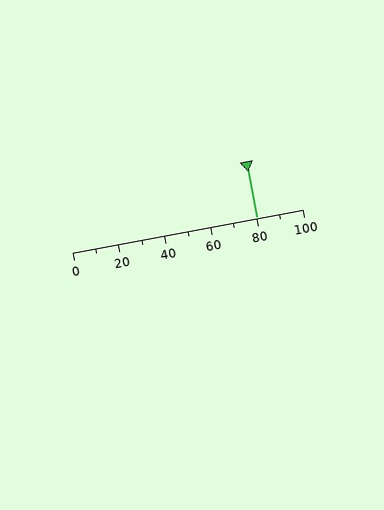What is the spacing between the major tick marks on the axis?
The major ticks are spaced 20 apart.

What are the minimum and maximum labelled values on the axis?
The axis runs from 0 to 100.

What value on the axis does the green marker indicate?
The marker indicates approximately 80.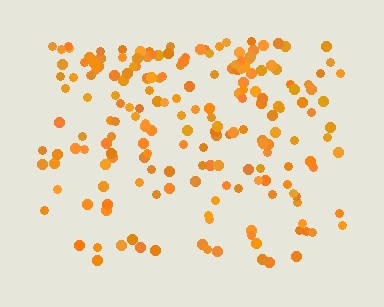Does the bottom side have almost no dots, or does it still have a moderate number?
Still a moderate number, just noticeably fewer than the top.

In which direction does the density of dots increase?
From bottom to top, with the top side densest.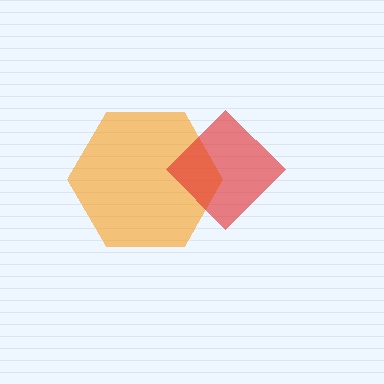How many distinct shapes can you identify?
There are 2 distinct shapes: an orange hexagon, a red diamond.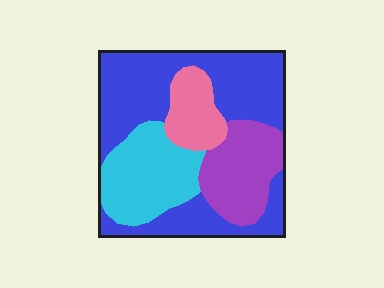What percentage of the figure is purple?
Purple takes up less than a quarter of the figure.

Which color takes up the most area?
Blue, at roughly 50%.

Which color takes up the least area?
Pink, at roughly 10%.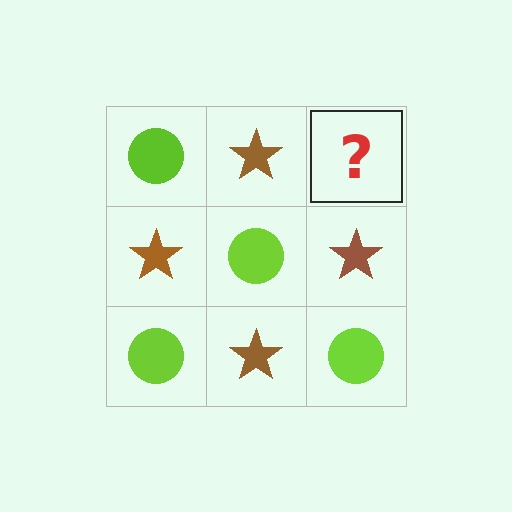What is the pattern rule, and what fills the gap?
The rule is that it alternates lime circle and brown star in a checkerboard pattern. The gap should be filled with a lime circle.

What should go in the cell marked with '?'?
The missing cell should contain a lime circle.